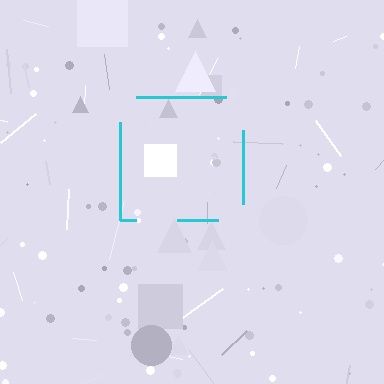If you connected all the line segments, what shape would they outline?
They would outline a square.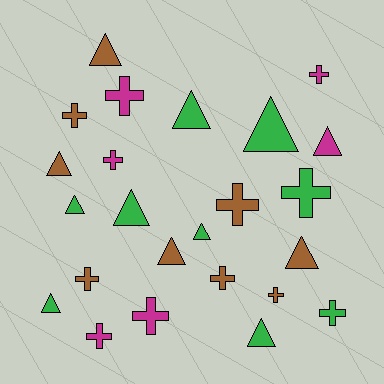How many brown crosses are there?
There are 5 brown crosses.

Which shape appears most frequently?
Triangle, with 12 objects.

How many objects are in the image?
There are 24 objects.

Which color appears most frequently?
Green, with 9 objects.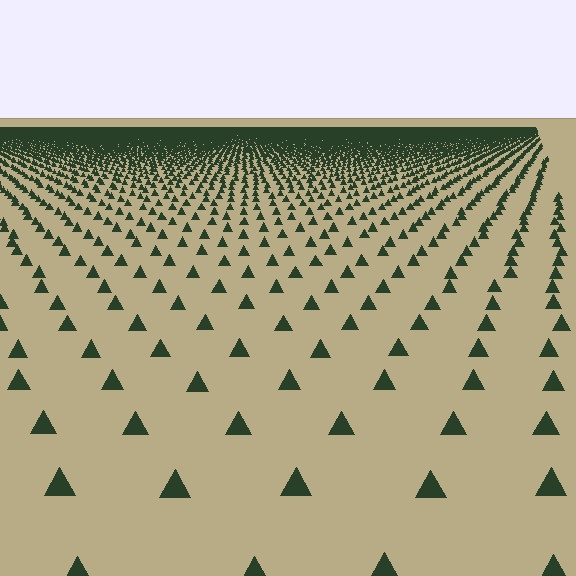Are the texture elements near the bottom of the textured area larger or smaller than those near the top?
Larger. Near the bottom, elements are closer to the viewer and appear at a bigger on-screen size.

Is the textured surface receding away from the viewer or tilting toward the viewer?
The surface is receding away from the viewer. Texture elements get smaller and denser toward the top.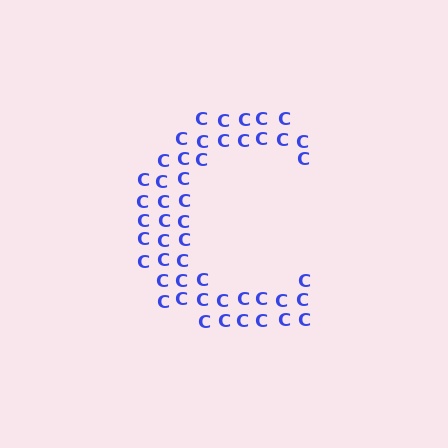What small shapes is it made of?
It is made of small letter C's.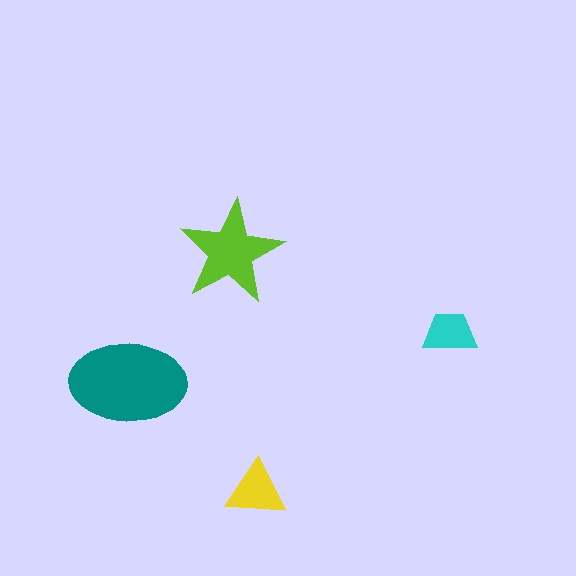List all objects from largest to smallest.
The teal ellipse, the lime star, the yellow triangle, the cyan trapezoid.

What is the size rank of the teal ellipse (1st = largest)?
1st.